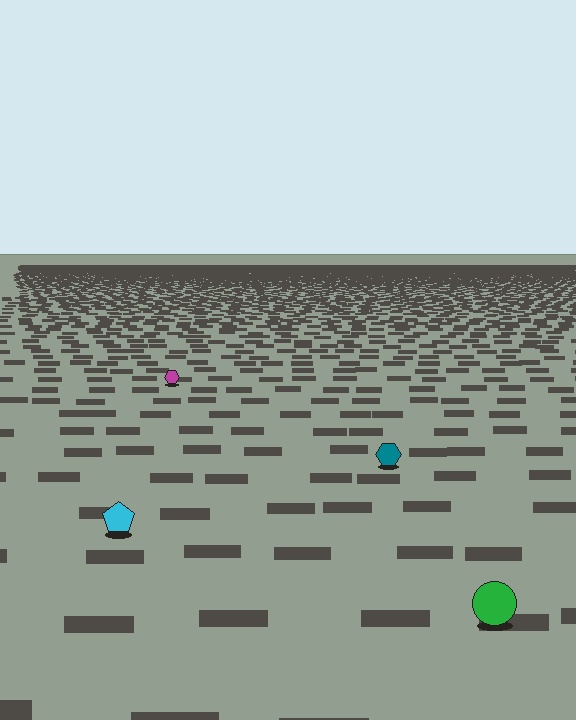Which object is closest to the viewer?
The green circle is closest. The texture marks near it are larger and more spread out.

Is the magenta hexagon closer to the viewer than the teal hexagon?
No. The teal hexagon is closer — you can tell from the texture gradient: the ground texture is coarser near it.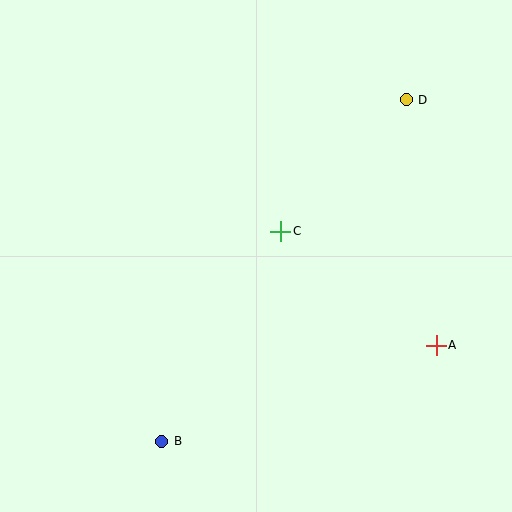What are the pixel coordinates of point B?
Point B is at (162, 441).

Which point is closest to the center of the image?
Point C at (281, 231) is closest to the center.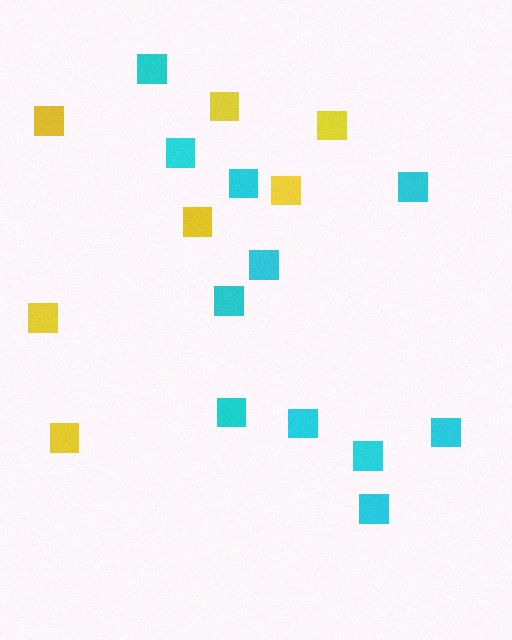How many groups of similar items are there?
There are 2 groups: one group of yellow squares (7) and one group of cyan squares (11).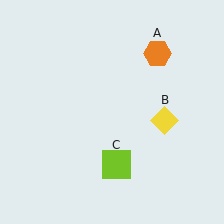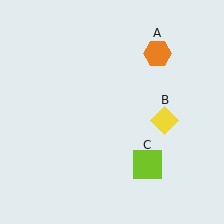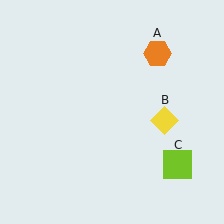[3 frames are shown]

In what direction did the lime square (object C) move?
The lime square (object C) moved right.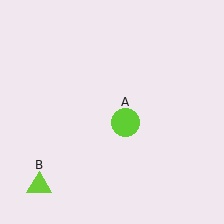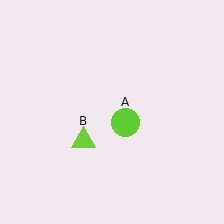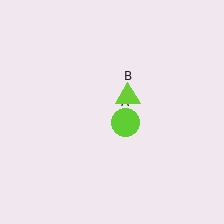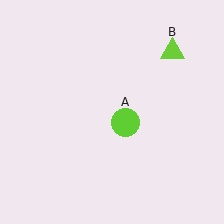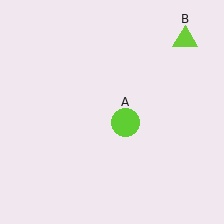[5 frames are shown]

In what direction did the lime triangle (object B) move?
The lime triangle (object B) moved up and to the right.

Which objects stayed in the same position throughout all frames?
Lime circle (object A) remained stationary.